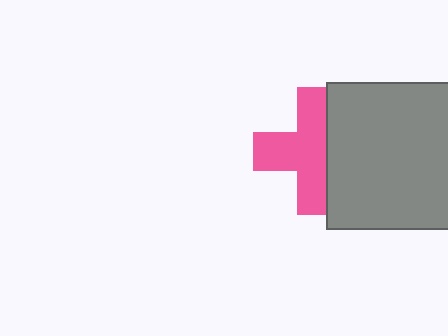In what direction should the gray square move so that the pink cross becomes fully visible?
The gray square should move right. That is the shortest direction to clear the overlap and leave the pink cross fully visible.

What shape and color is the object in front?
The object in front is a gray square.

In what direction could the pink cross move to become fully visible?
The pink cross could move left. That would shift it out from behind the gray square entirely.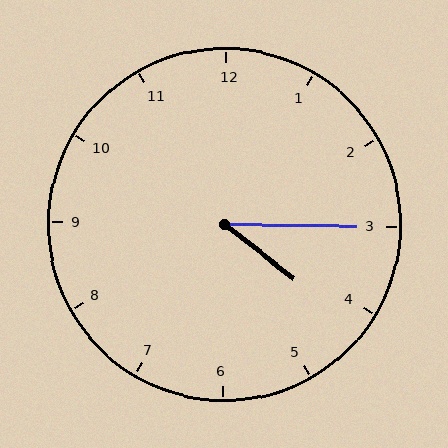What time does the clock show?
4:15.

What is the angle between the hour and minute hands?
Approximately 38 degrees.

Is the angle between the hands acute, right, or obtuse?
It is acute.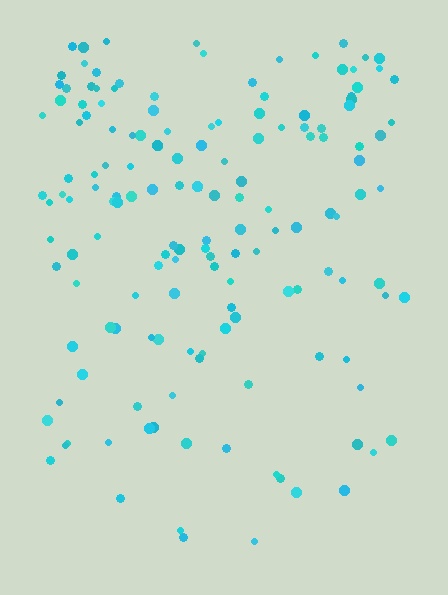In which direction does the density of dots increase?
From bottom to top, with the top side densest.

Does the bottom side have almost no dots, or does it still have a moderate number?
Still a moderate number, just noticeably fewer than the top.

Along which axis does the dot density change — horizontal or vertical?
Vertical.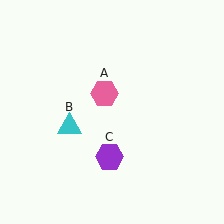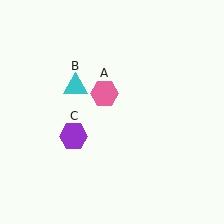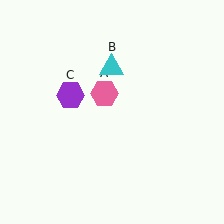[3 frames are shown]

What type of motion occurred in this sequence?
The cyan triangle (object B), purple hexagon (object C) rotated clockwise around the center of the scene.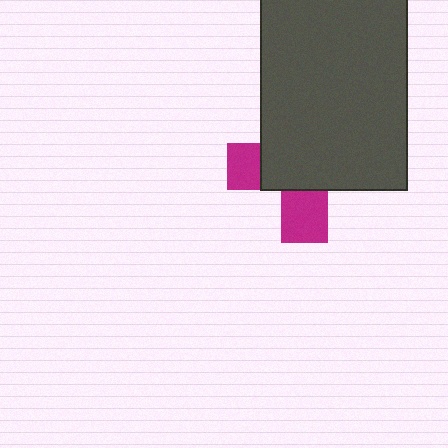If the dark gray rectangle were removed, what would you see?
You would see the complete magenta cross.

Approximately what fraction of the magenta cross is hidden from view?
Roughly 68% of the magenta cross is hidden behind the dark gray rectangle.